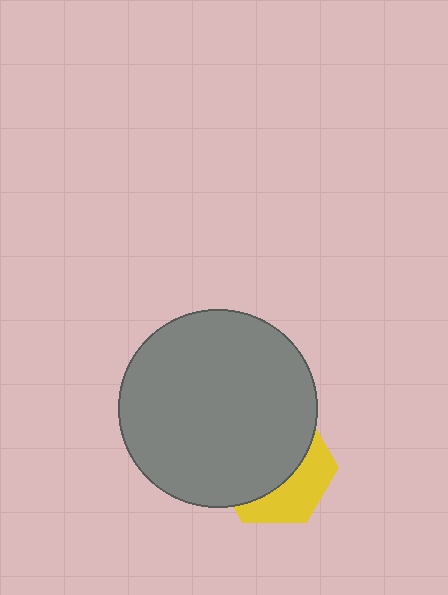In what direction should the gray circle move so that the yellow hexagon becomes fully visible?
The gray circle should move toward the upper-left. That is the shortest direction to clear the overlap and leave the yellow hexagon fully visible.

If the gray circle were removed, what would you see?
You would see the complete yellow hexagon.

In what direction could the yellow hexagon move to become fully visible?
The yellow hexagon could move toward the lower-right. That would shift it out from behind the gray circle entirely.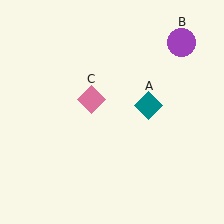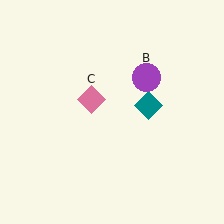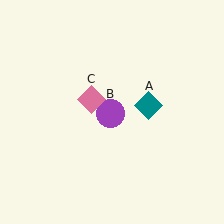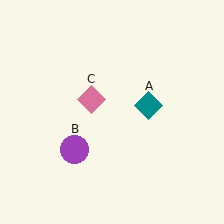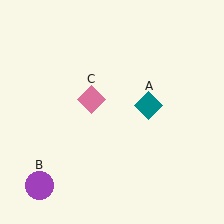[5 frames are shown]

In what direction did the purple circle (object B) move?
The purple circle (object B) moved down and to the left.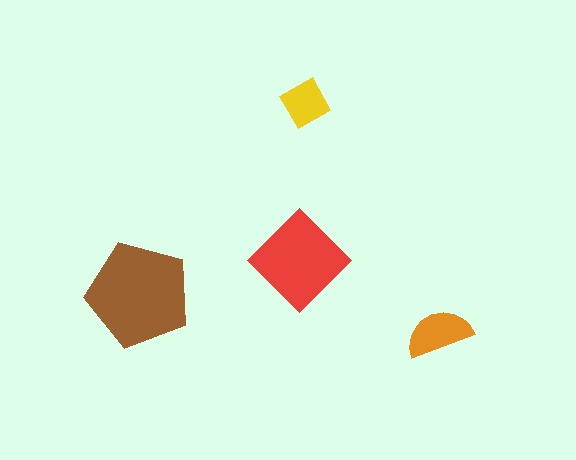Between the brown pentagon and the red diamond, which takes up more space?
The brown pentagon.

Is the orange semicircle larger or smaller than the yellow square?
Larger.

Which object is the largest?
The brown pentagon.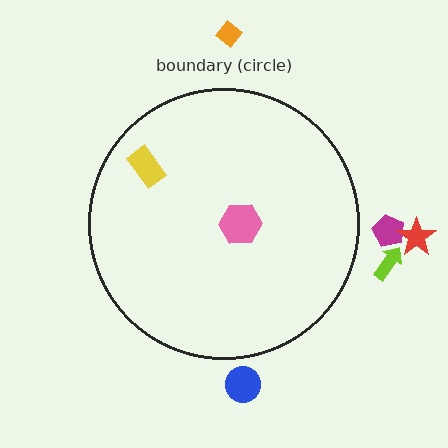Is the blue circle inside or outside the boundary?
Outside.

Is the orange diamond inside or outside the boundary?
Outside.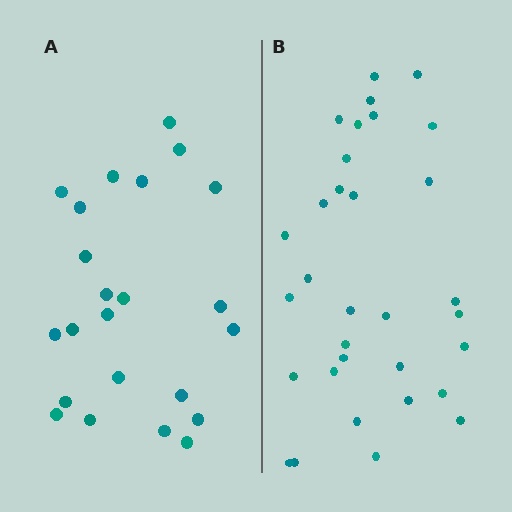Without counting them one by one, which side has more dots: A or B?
Region B (the right region) has more dots.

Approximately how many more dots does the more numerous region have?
Region B has roughly 8 or so more dots than region A.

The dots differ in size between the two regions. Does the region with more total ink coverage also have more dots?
No. Region A has more total ink coverage because its dots are larger, but region B actually contains more individual dots. Total area can be misleading — the number of items is what matters here.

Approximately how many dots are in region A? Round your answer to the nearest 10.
About 20 dots. (The exact count is 23, which rounds to 20.)